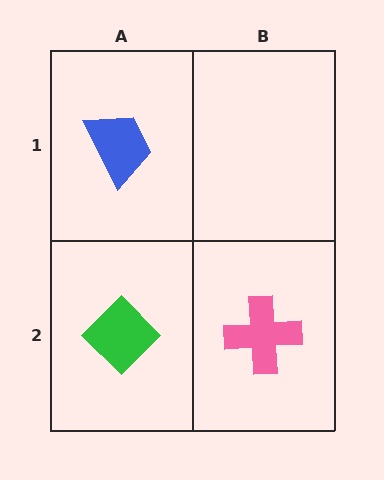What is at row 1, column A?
A blue trapezoid.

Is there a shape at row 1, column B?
No, that cell is empty.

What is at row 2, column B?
A pink cross.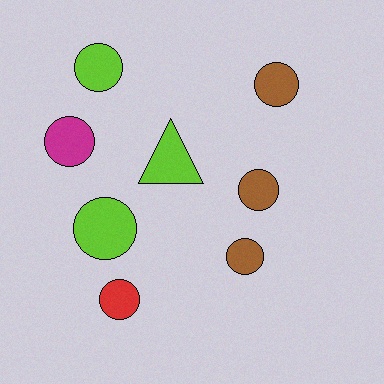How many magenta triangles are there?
There are no magenta triangles.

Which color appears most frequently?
Lime, with 3 objects.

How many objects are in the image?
There are 8 objects.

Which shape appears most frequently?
Circle, with 7 objects.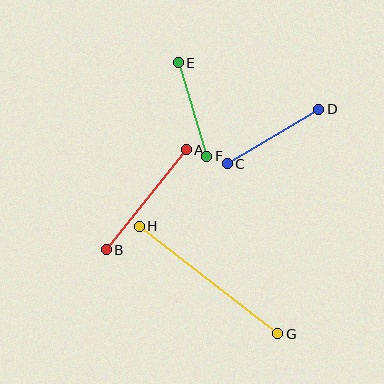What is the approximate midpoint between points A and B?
The midpoint is at approximately (146, 200) pixels.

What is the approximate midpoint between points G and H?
The midpoint is at approximately (209, 280) pixels.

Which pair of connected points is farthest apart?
Points G and H are farthest apart.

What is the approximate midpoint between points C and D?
The midpoint is at approximately (273, 137) pixels.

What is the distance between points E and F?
The distance is approximately 97 pixels.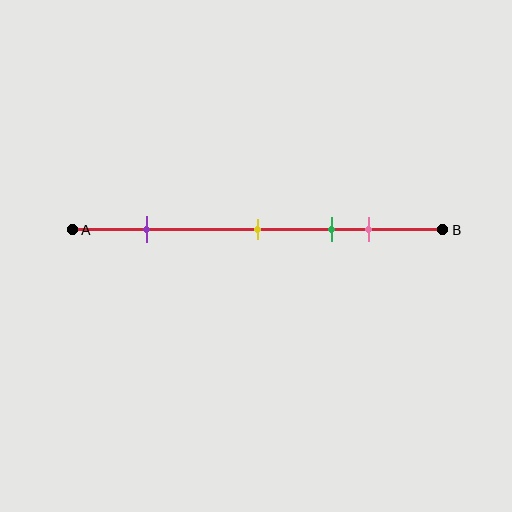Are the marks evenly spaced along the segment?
No, the marks are not evenly spaced.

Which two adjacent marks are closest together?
The green and pink marks are the closest adjacent pair.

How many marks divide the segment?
There are 4 marks dividing the segment.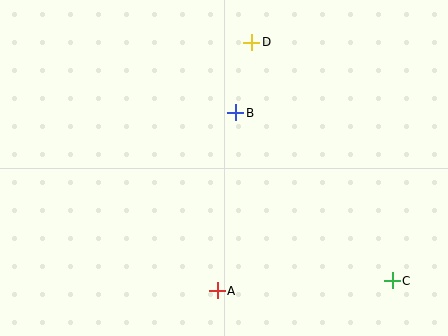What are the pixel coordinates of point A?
Point A is at (217, 291).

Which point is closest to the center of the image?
Point B at (236, 113) is closest to the center.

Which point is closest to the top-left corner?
Point D is closest to the top-left corner.